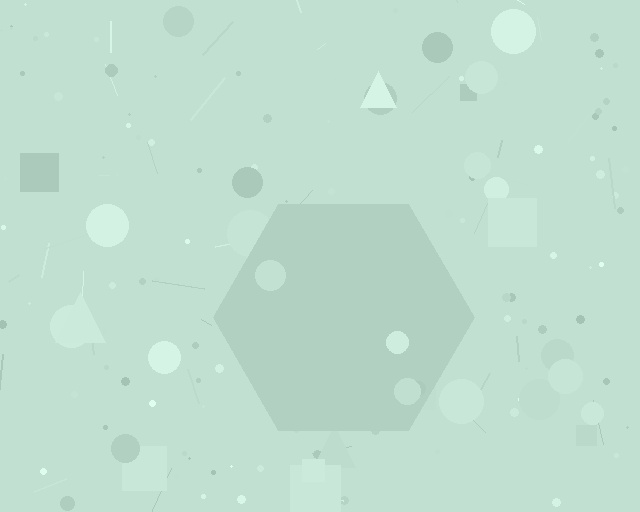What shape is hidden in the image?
A hexagon is hidden in the image.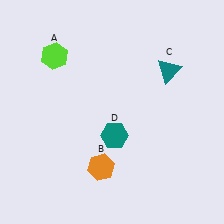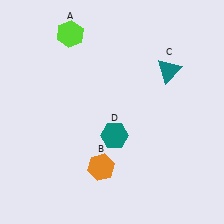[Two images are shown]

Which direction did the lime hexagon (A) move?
The lime hexagon (A) moved up.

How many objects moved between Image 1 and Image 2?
1 object moved between the two images.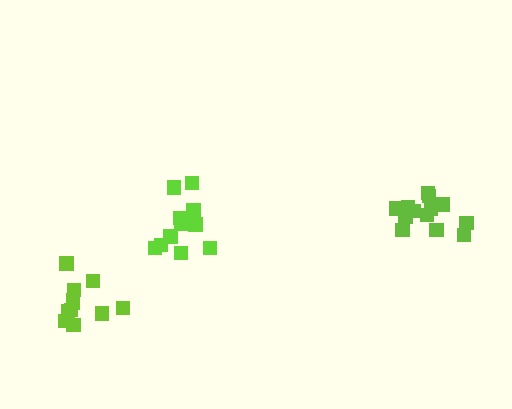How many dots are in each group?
Group 1: 11 dots, Group 2: 11 dots, Group 3: 13 dots (35 total).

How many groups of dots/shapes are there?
There are 3 groups.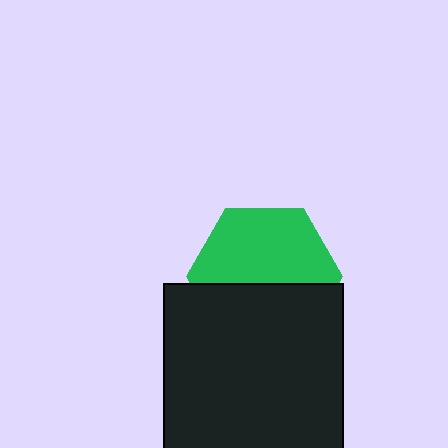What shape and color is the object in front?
The object in front is a black rectangle.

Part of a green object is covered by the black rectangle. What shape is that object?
It is a hexagon.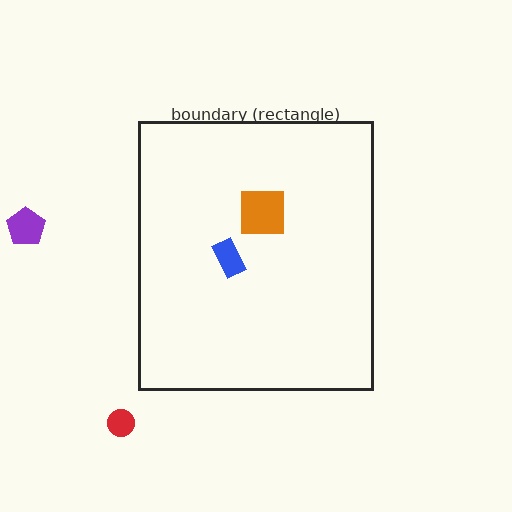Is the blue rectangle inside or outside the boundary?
Inside.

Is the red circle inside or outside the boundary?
Outside.